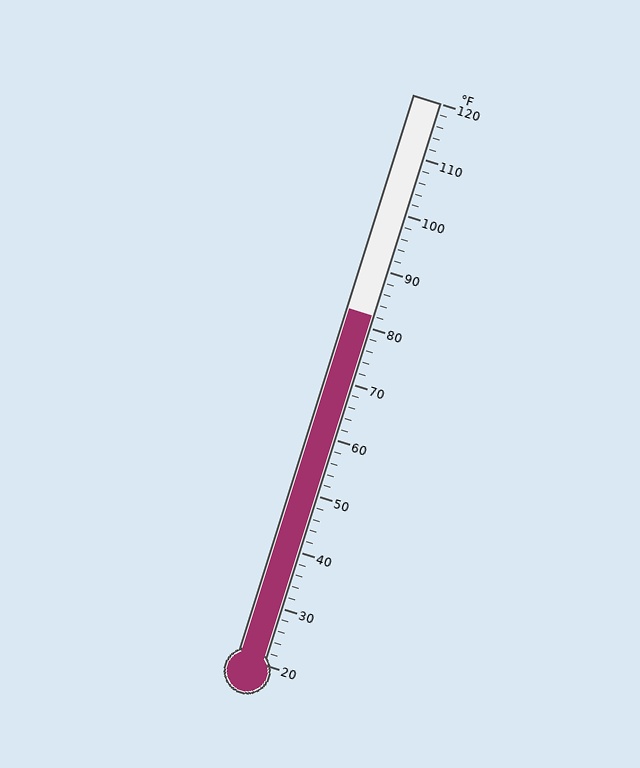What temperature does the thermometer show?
The thermometer shows approximately 82°F.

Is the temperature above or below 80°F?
The temperature is above 80°F.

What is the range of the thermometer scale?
The thermometer scale ranges from 20°F to 120°F.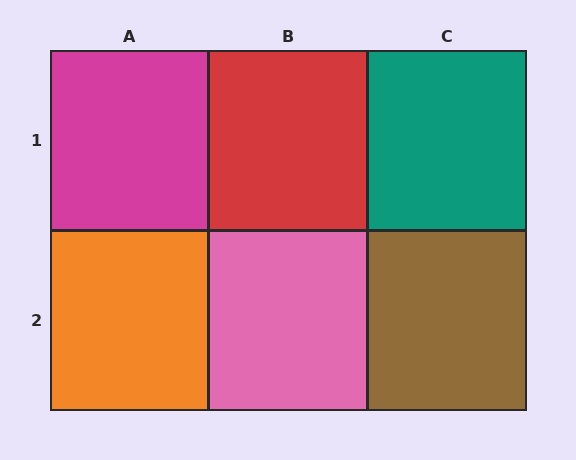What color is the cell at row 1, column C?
Teal.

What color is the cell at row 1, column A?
Magenta.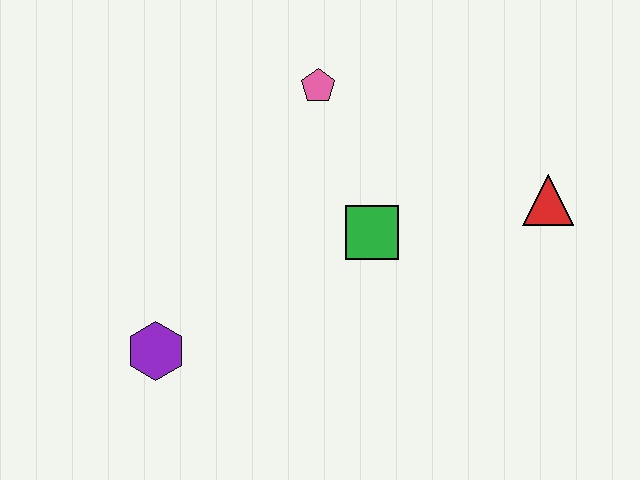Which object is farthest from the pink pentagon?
The purple hexagon is farthest from the pink pentagon.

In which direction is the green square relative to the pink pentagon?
The green square is below the pink pentagon.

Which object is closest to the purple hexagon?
The green square is closest to the purple hexagon.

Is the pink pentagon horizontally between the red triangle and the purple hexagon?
Yes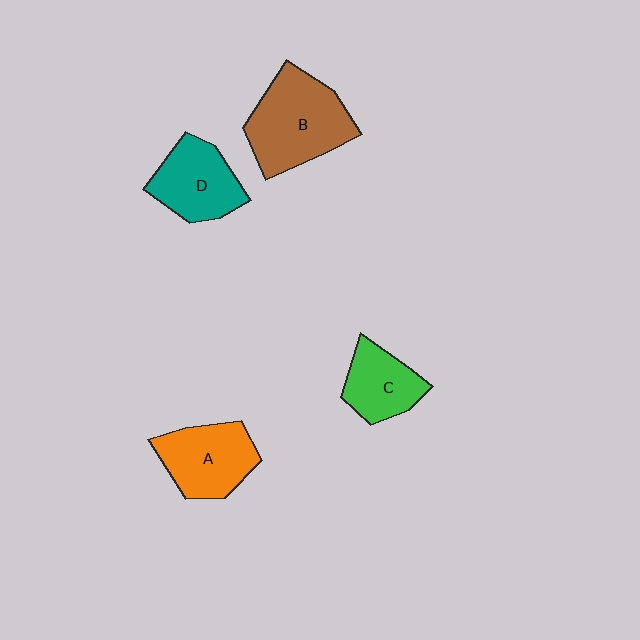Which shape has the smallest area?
Shape C (green).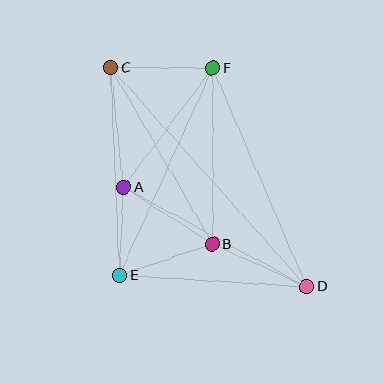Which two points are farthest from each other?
Points C and D are farthest from each other.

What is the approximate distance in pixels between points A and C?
The distance between A and C is approximately 121 pixels.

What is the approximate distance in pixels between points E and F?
The distance between E and F is approximately 227 pixels.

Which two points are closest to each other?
Points A and E are closest to each other.